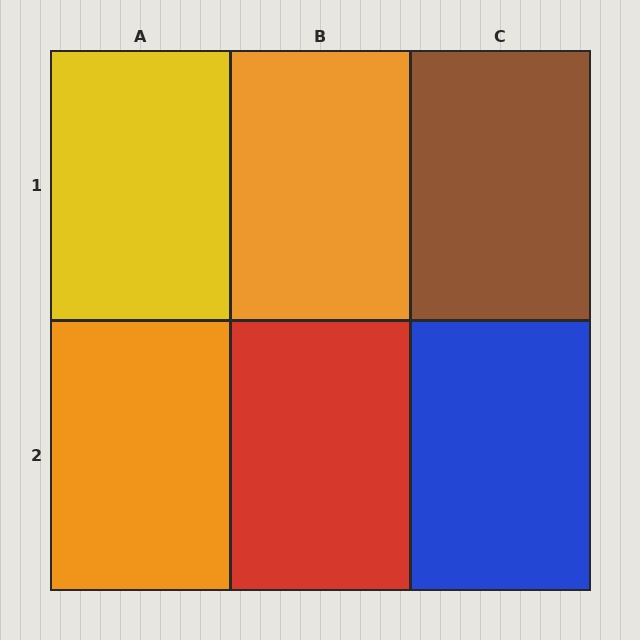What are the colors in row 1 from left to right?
Yellow, orange, brown.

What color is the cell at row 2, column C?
Blue.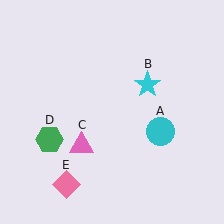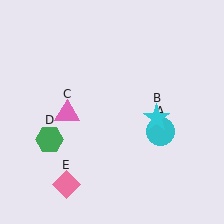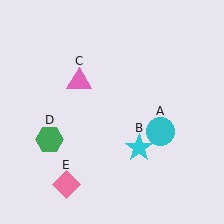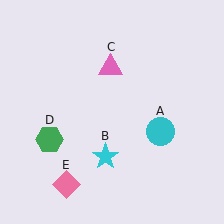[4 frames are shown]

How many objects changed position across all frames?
2 objects changed position: cyan star (object B), pink triangle (object C).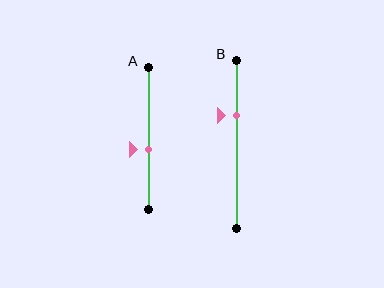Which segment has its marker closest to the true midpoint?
Segment A has its marker closest to the true midpoint.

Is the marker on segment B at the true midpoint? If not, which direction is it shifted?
No, the marker on segment B is shifted upward by about 17% of the segment length.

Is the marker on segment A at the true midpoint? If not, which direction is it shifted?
No, the marker on segment A is shifted downward by about 8% of the segment length.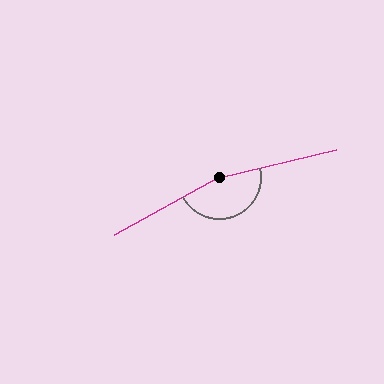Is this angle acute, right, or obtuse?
It is obtuse.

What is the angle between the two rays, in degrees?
Approximately 165 degrees.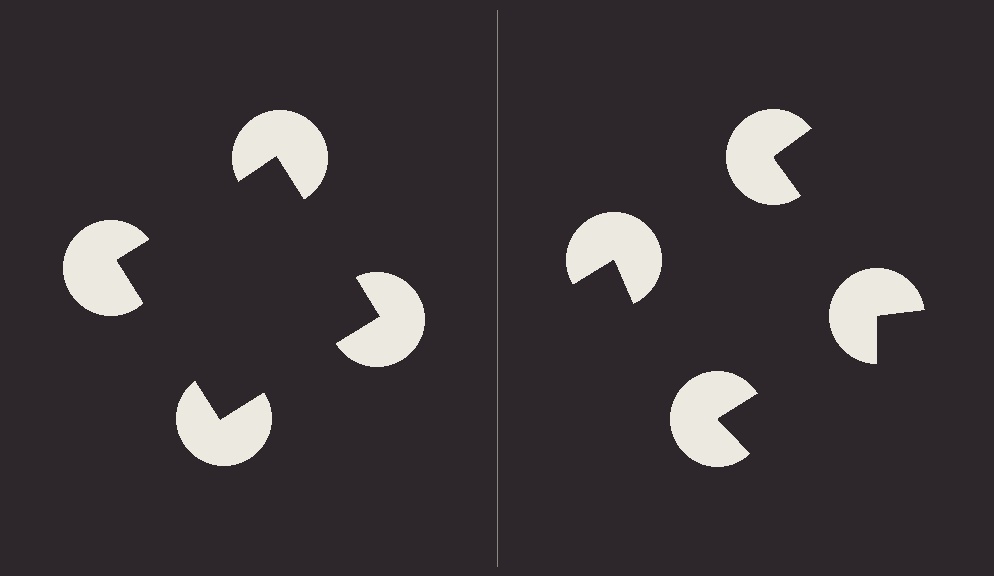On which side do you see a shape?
An illusory square appears on the left side. On the right side the wedge cuts are rotated, so no coherent shape forms.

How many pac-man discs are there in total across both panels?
8 — 4 on each side.